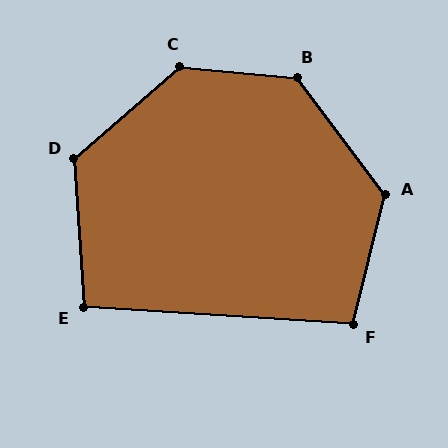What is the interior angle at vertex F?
Approximately 100 degrees (obtuse).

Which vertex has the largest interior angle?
C, at approximately 134 degrees.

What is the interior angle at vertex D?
Approximately 128 degrees (obtuse).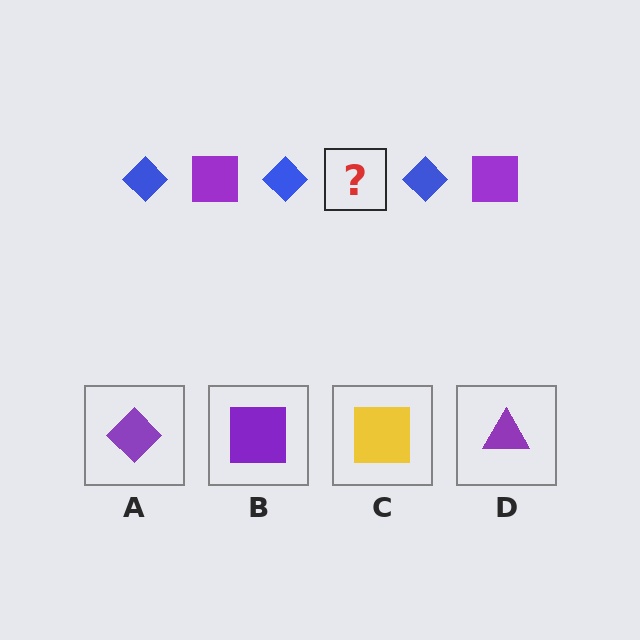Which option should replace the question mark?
Option B.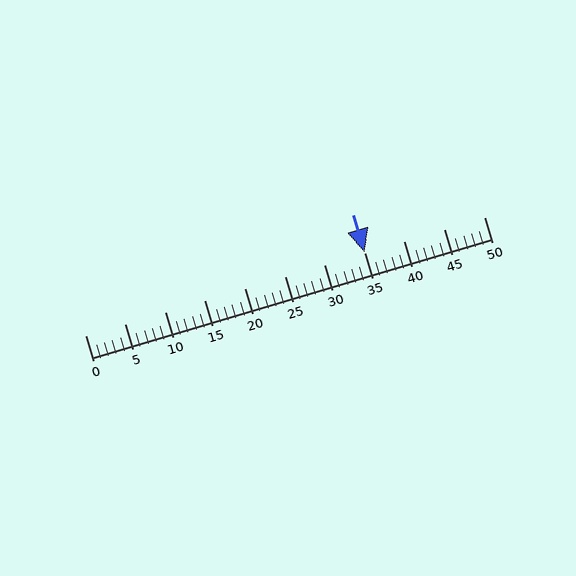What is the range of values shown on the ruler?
The ruler shows values from 0 to 50.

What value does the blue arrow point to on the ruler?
The blue arrow points to approximately 35.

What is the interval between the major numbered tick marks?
The major tick marks are spaced 5 units apart.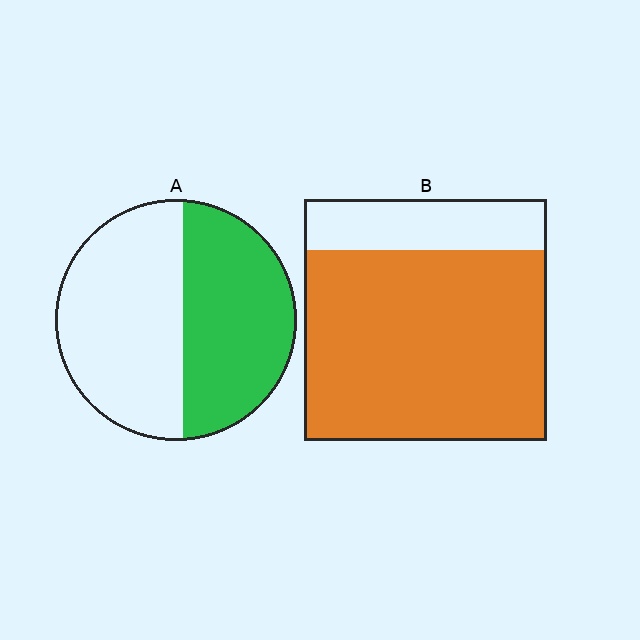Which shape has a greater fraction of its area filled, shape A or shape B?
Shape B.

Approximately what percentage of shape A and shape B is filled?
A is approximately 45% and B is approximately 80%.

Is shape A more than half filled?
Roughly half.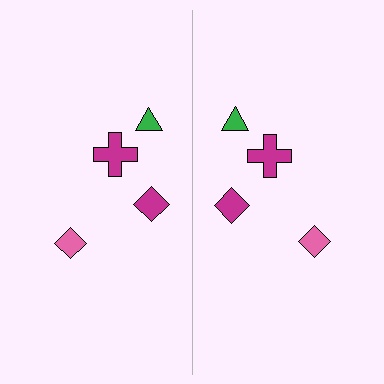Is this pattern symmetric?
Yes, this pattern has bilateral (reflection) symmetry.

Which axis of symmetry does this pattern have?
The pattern has a vertical axis of symmetry running through the center of the image.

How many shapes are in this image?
There are 8 shapes in this image.